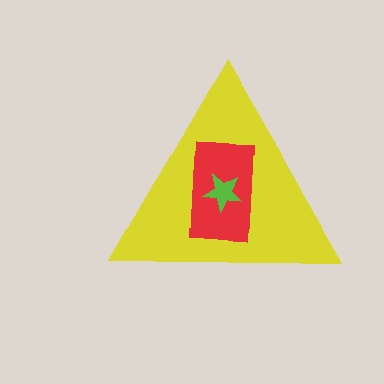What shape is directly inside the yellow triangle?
The red rectangle.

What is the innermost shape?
The lime star.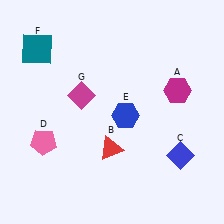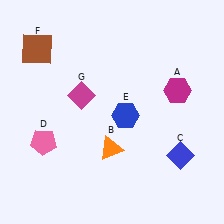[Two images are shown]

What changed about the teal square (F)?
In Image 1, F is teal. In Image 2, it changed to brown.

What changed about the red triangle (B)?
In Image 1, B is red. In Image 2, it changed to orange.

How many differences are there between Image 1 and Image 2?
There are 2 differences between the two images.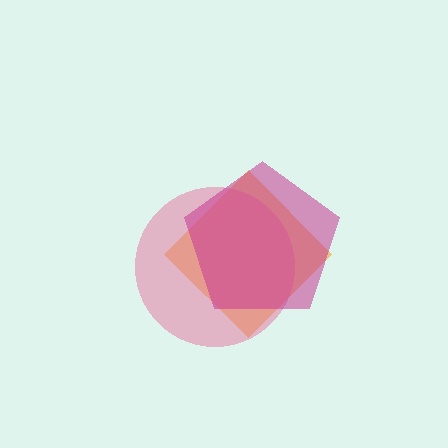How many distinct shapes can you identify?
There are 3 distinct shapes: an orange diamond, a pink circle, a magenta pentagon.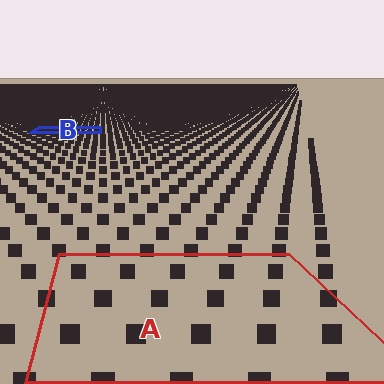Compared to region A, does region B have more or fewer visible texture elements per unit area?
Region B has more texture elements per unit area — they are packed more densely because it is farther away.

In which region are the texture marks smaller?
The texture marks are smaller in region B, because it is farther away.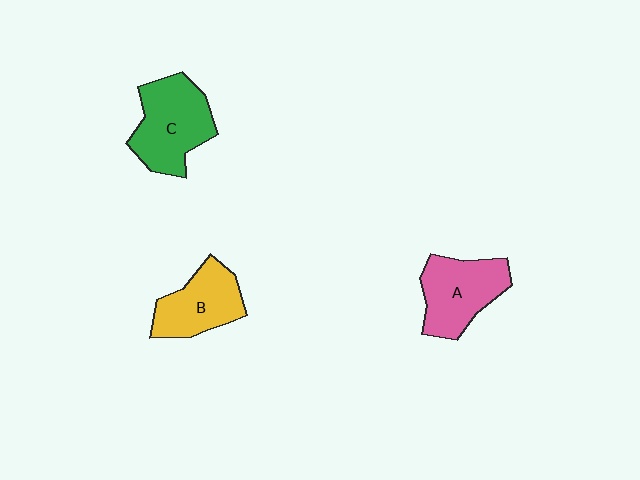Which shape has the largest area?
Shape C (green).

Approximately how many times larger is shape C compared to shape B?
Approximately 1.2 times.